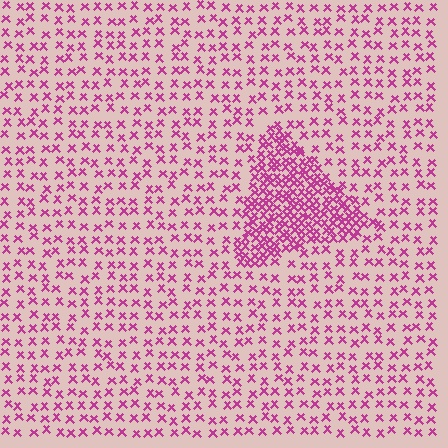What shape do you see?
I see a triangle.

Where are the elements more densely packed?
The elements are more densely packed inside the triangle boundary.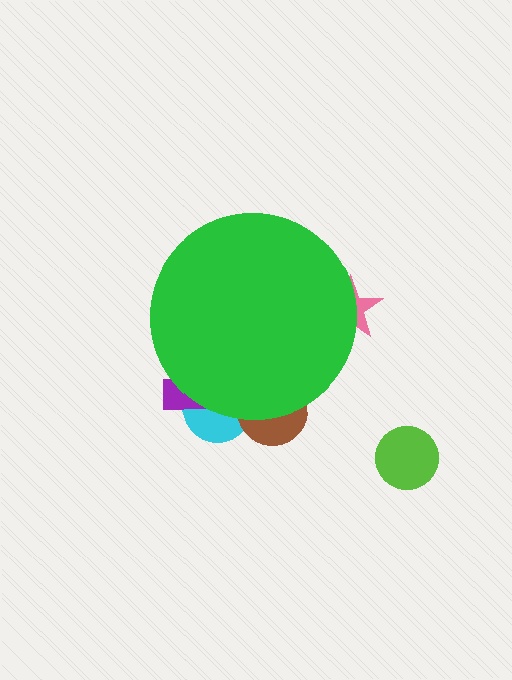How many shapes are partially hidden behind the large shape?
4 shapes are partially hidden.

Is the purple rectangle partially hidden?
Yes, the purple rectangle is partially hidden behind the green circle.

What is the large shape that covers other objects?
A green circle.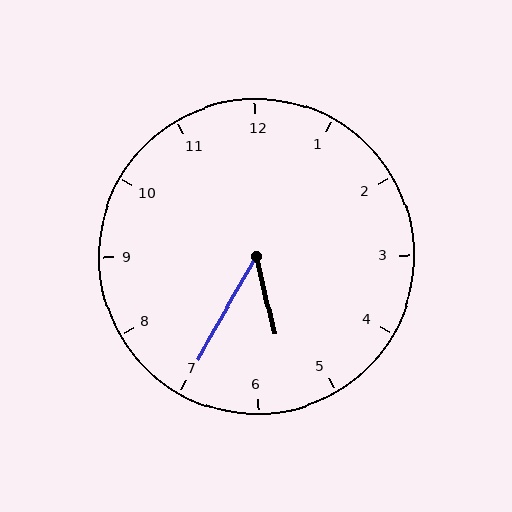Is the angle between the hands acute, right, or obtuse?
It is acute.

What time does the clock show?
5:35.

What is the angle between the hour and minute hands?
Approximately 42 degrees.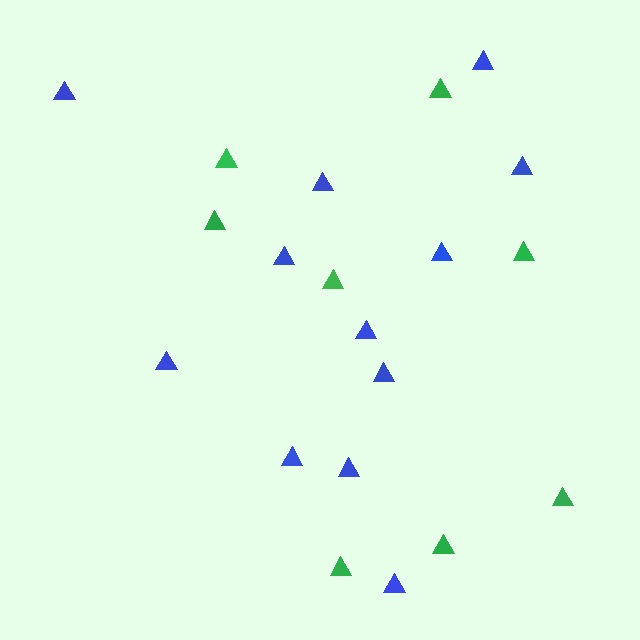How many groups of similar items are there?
There are 2 groups: one group of green triangles (8) and one group of blue triangles (12).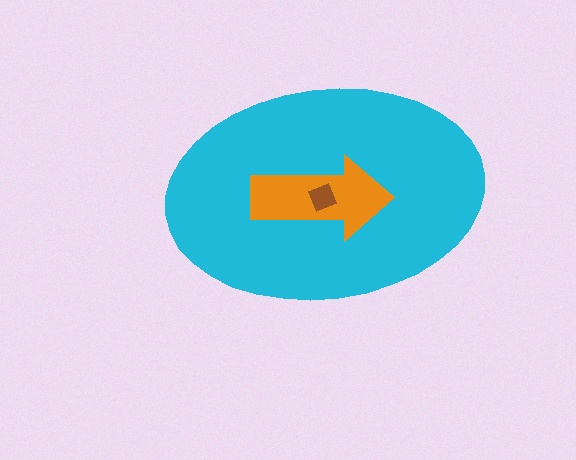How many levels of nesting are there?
3.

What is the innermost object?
The brown square.